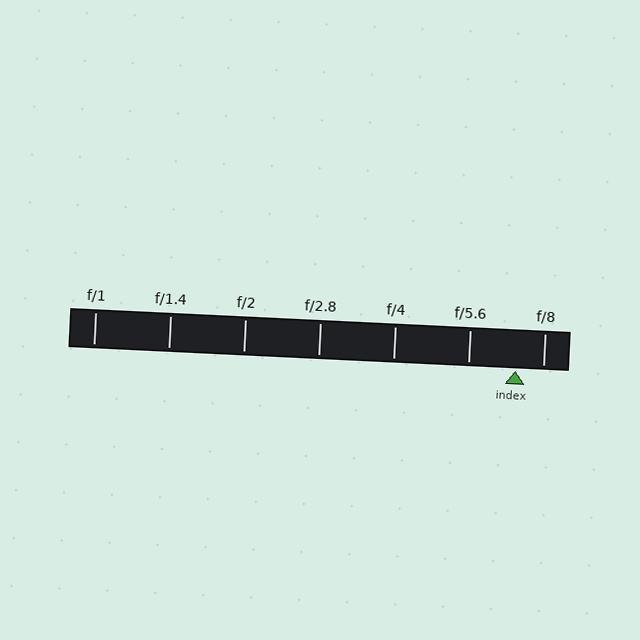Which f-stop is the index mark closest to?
The index mark is closest to f/8.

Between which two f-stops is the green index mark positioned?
The index mark is between f/5.6 and f/8.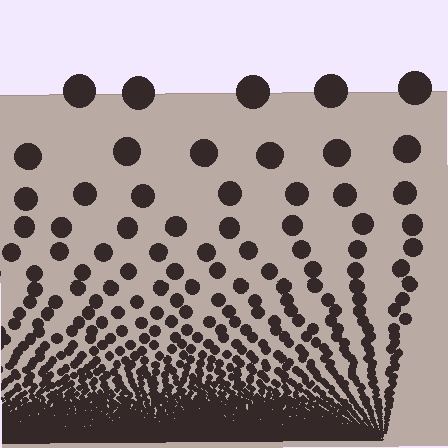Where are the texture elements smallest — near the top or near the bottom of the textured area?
Near the bottom.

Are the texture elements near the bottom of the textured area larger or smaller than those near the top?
Smaller. The gradient is inverted — elements near the bottom are smaller and denser.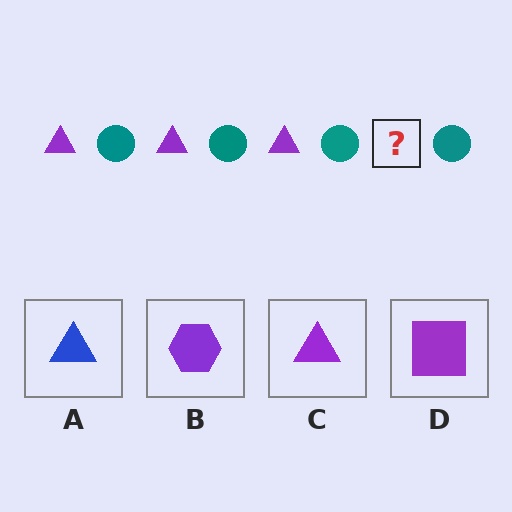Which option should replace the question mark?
Option C.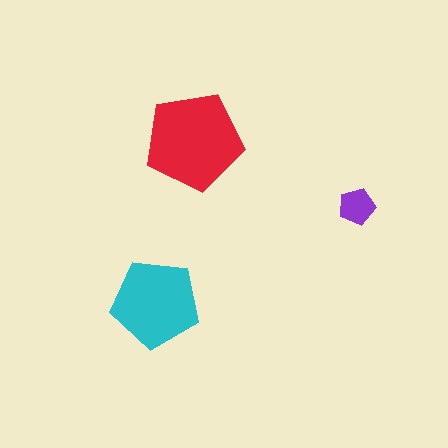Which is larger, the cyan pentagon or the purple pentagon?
The cyan one.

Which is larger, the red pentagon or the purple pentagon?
The red one.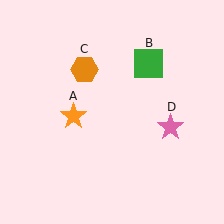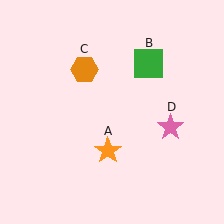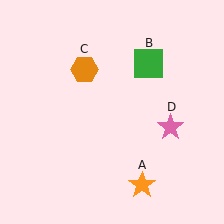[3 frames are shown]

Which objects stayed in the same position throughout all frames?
Green square (object B) and orange hexagon (object C) and pink star (object D) remained stationary.